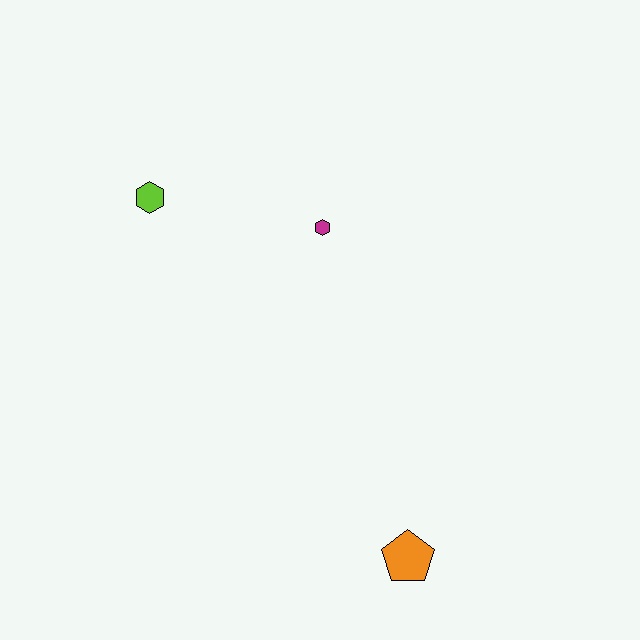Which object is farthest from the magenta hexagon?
The orange pentagon is farthest from the magenta hexagon.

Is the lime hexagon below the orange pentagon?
No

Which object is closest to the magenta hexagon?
The lime hexagon is closest to the magenta hexagon.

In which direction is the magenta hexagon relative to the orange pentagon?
The magenta hexagon is above the orange pentagon.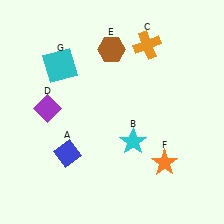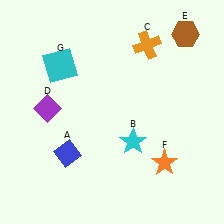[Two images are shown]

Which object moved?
The brown hexagon (E) moved right.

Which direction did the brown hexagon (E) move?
The brown hexagon (E) moved right.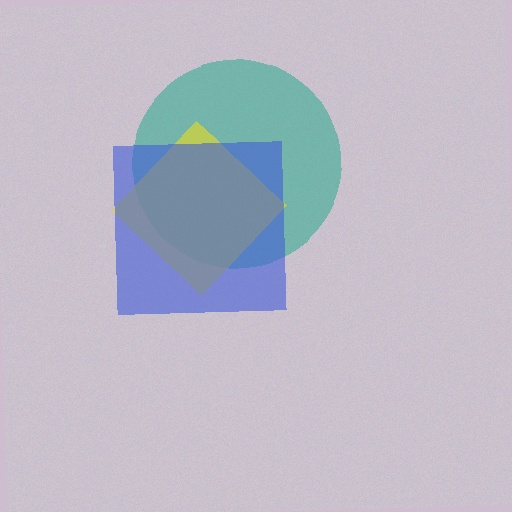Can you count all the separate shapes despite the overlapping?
Yes, there are 3 separate shapes.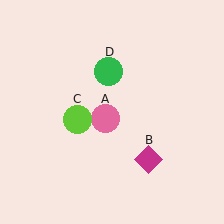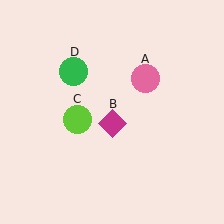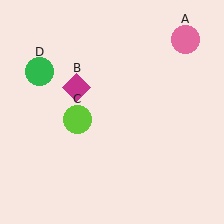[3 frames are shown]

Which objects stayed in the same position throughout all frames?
Lime circle (object C) remained stationary.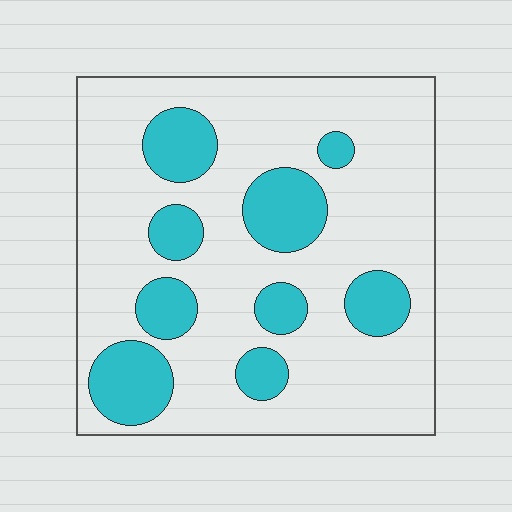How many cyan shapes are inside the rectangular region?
9.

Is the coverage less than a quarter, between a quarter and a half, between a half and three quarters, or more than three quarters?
Less than a quarter.